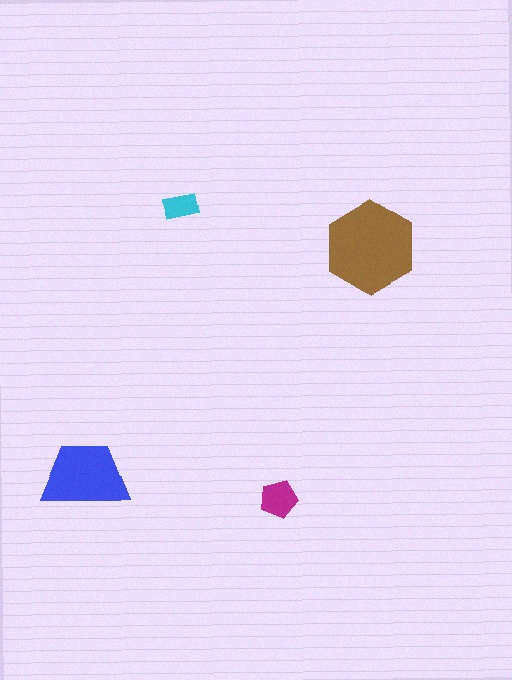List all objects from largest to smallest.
The brown hexagon, the blue trapezoid, the magenta pentagon, the cyan rectangle.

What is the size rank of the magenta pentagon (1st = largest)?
3rd.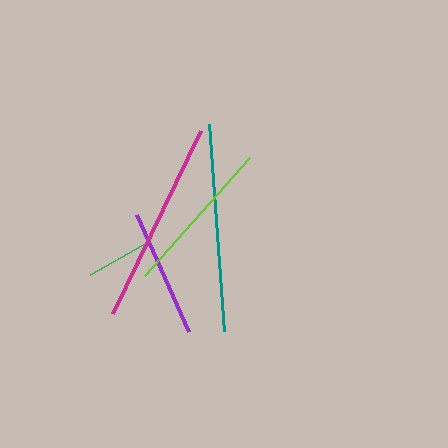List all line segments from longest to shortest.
From longest to shortest: teal, magenta, lime, purple, green.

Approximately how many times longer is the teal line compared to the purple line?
The teal line is approximately 1.6 times the length of the purple line.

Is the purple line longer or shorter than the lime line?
The lime line is longer than the purple line.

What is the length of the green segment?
The green segment is approximately 61 pixels long.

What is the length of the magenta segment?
The magenta segment is approximately 203 pixels long.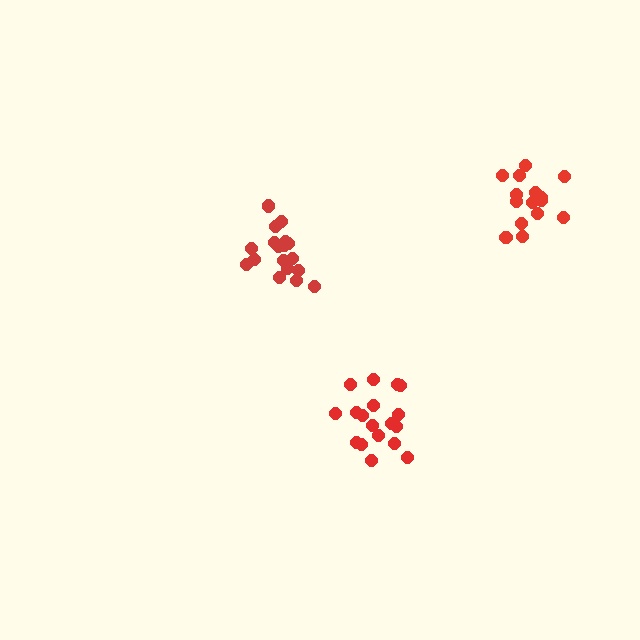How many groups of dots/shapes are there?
There are 3 groups.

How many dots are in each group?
Group 1: 15 dots, Group 2: 19 dots, Group 3: 18 dots (52 total).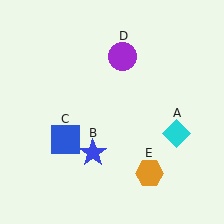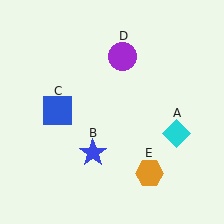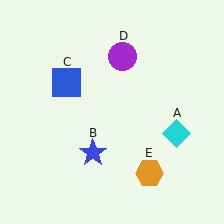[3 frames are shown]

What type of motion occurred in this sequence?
The blue square (object C) rotated clockwise around the center of the scene.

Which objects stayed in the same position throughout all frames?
Cyan diamond (object A) and blue star (object B) and purple circle (object D) and orange hexagon (object E) remained stationary.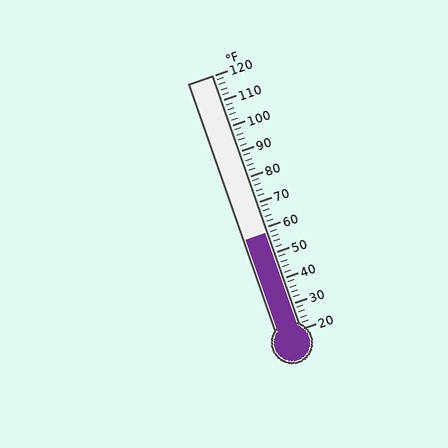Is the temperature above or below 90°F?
The temperature is below 90°F.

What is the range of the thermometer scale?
The thermometer scale ranges from 20°F to 120°F.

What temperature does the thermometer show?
The thermometer shows approximately 58°F.